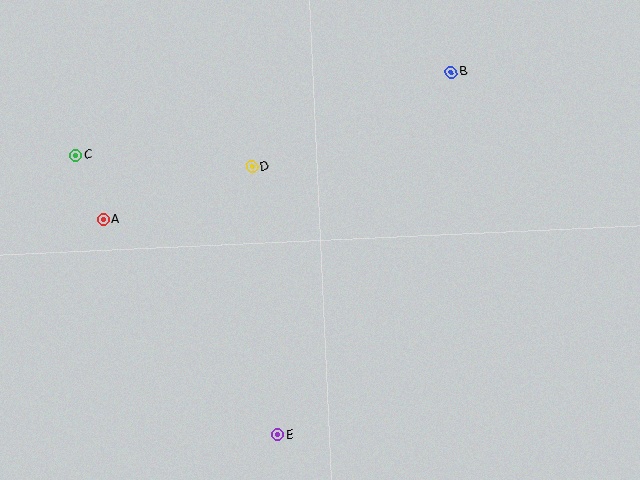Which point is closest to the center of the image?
Point D at (252, 167) is closest to the center.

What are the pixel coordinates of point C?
Point C is at (76, 155).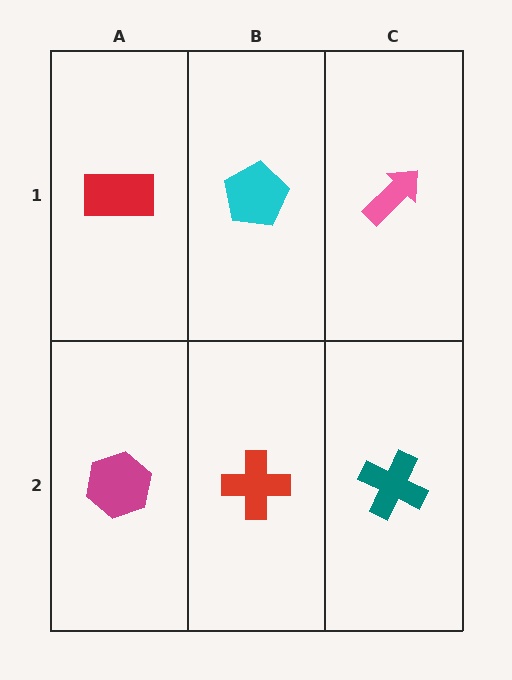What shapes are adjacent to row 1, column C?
A teal cross (row 2, column C), a cyan pentagon (row 1, column B).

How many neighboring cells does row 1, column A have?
2.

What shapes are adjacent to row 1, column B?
A red cross (row 2, column B), a red rectangle (row 1, column A), a pink arrow (row 1, column C).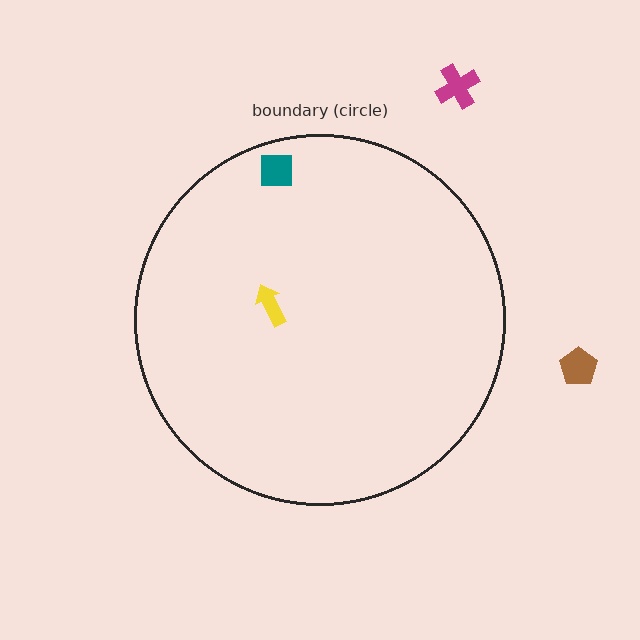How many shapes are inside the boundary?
2 inside, 2 outside.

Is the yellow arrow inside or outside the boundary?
Inside.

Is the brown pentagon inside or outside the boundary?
Outside.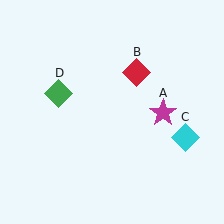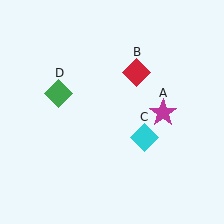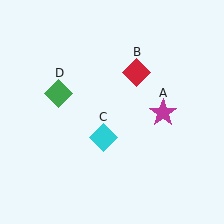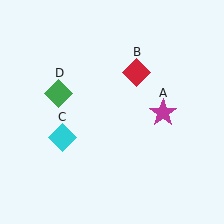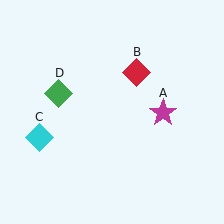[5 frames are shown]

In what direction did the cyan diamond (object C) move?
The cyan diamond (object C) moved left.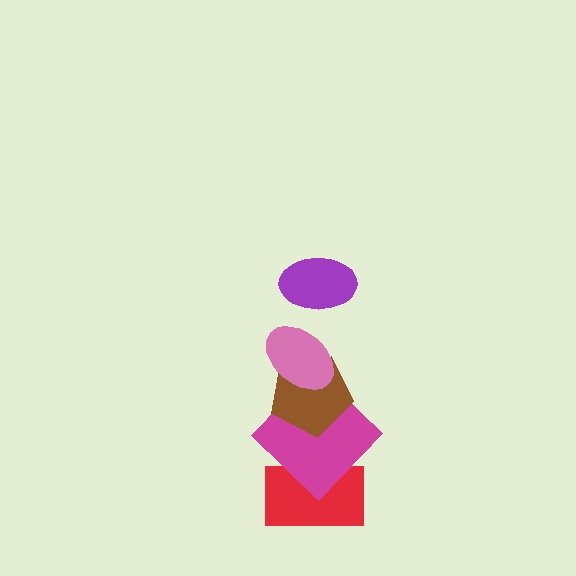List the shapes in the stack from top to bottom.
From top to bottom: the purple ellipse, the pink ellipse, the brown pentagon, the magenta diamond, the red rectangle.